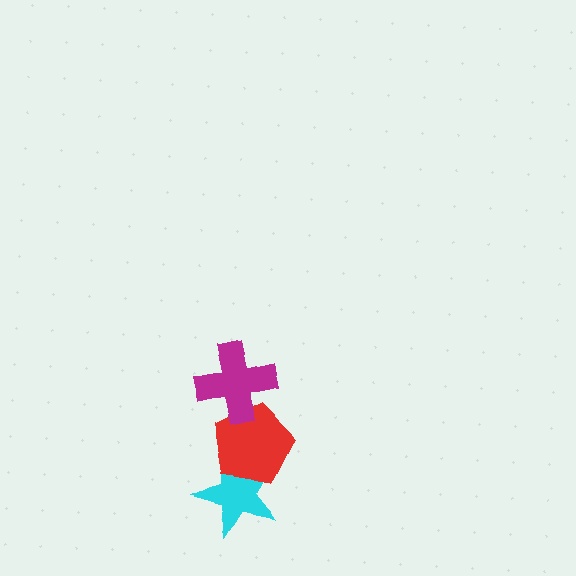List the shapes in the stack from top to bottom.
From top to bottom: the magenta cross, the red pentagon, the cyan star.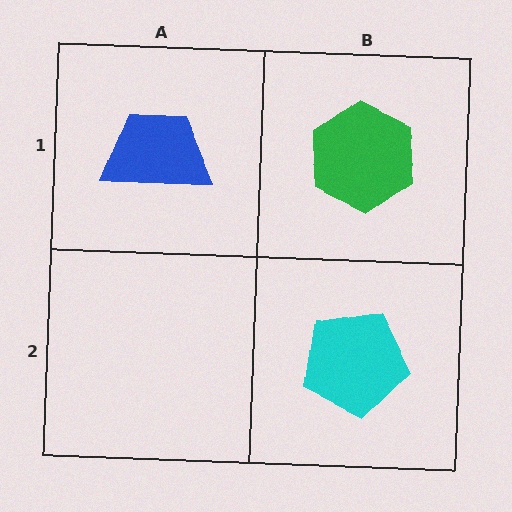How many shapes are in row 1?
2 shapes.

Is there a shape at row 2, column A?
No, that cell is empty.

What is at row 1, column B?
A green hexagon.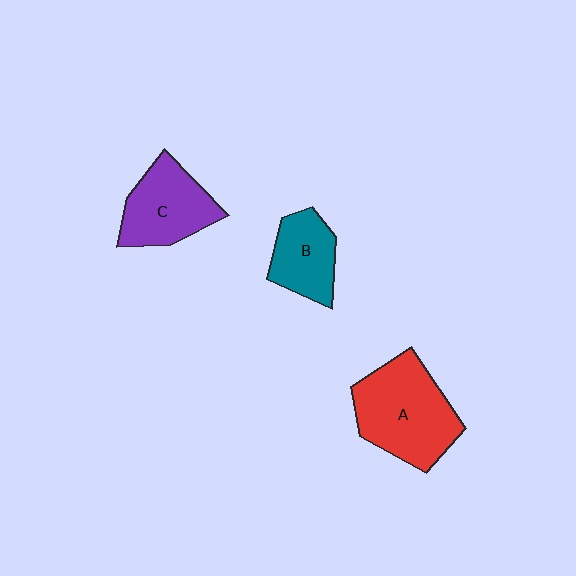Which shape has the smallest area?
Shape B (teal).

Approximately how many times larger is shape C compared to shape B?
Approximately 1.3 times.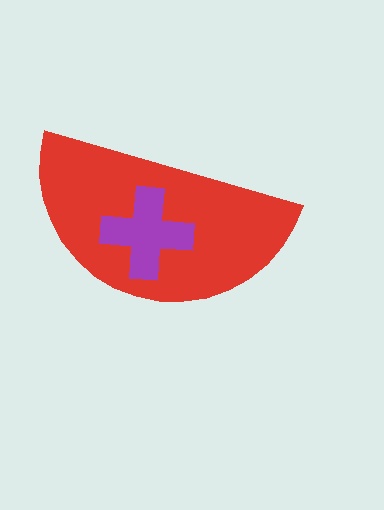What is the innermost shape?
The purple cross.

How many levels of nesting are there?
2.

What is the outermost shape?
The red semicircle.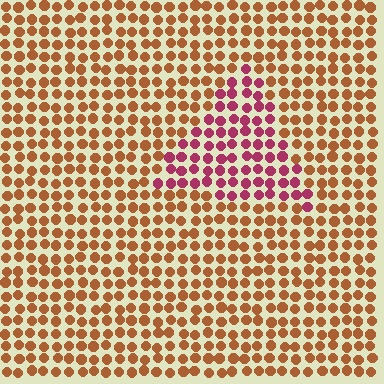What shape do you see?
I see a triangle.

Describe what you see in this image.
The image is filled with small brown elements in a uniform arrangement. A triangle-shaped region is visible where the elements are tinted to a slightly different hue, forming a subtle color boundary.